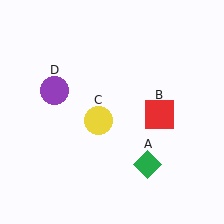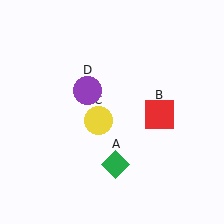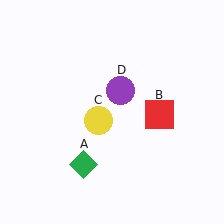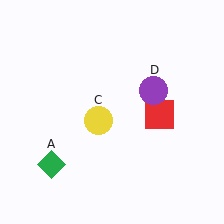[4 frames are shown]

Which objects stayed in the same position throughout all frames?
Red square (object B) and yellow circle (object C) remained stationary.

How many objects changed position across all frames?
2 objects changed position: green diamond (object A), purple circle (object D).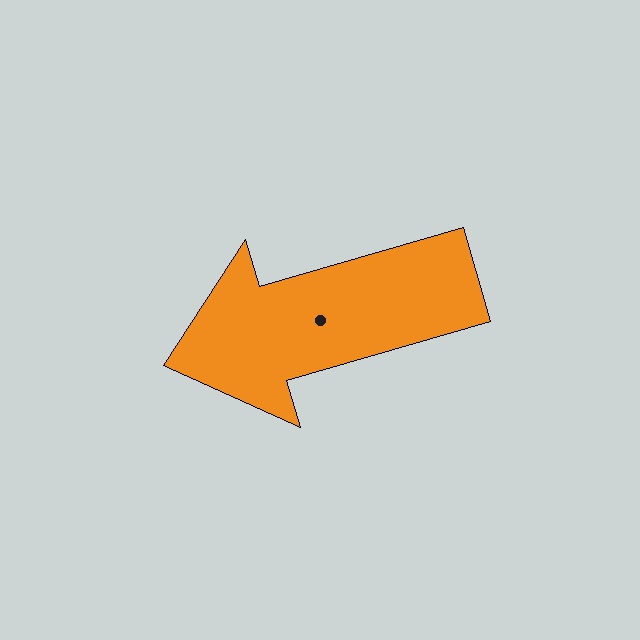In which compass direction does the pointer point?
West.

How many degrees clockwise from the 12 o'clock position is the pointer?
Approximately 254 degrees.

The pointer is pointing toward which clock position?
Roughly 8 o'clock.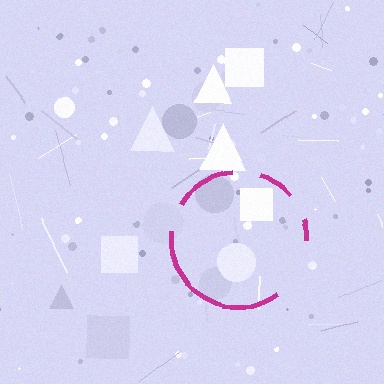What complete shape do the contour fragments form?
The contour fragments form a circle.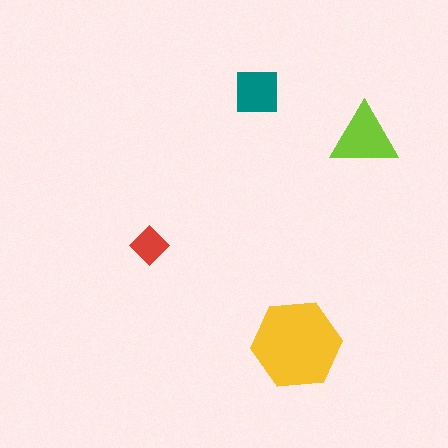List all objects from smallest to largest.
The red diamond, the teal square, the lime triangle, the yellow hexagon.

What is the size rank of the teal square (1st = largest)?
3rd.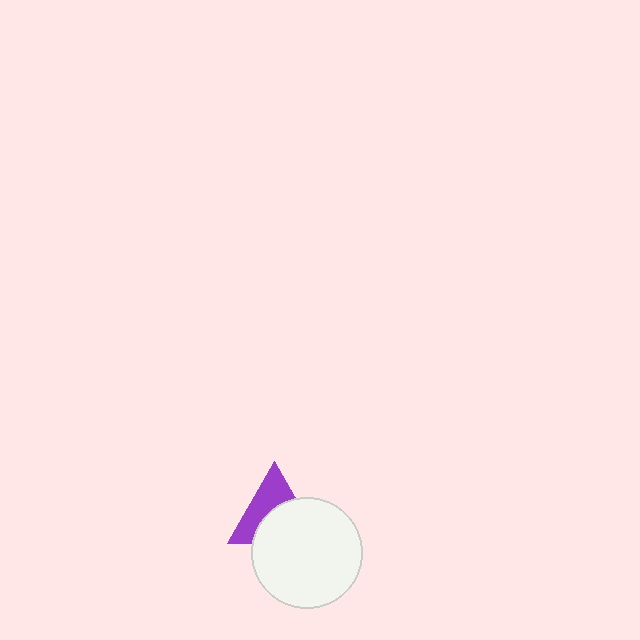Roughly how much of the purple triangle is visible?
About half of it is visible (roughly 49%).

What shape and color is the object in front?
The object in front is a white circle.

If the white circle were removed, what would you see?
You would see the complete purple triangle.